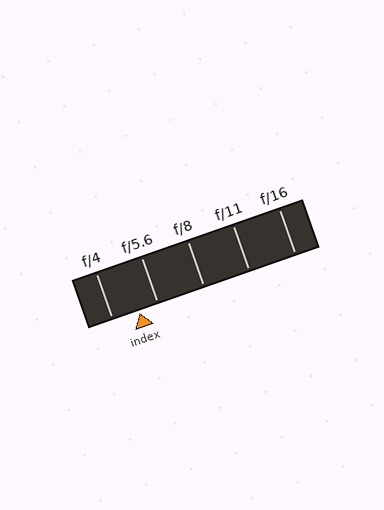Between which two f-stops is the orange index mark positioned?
The index mark is between f/4 and f/5.6.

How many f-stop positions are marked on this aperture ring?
There are 5 f-stop positions marked.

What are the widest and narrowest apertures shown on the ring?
The widest aperture shown is f/4 and the narrowest is f/16.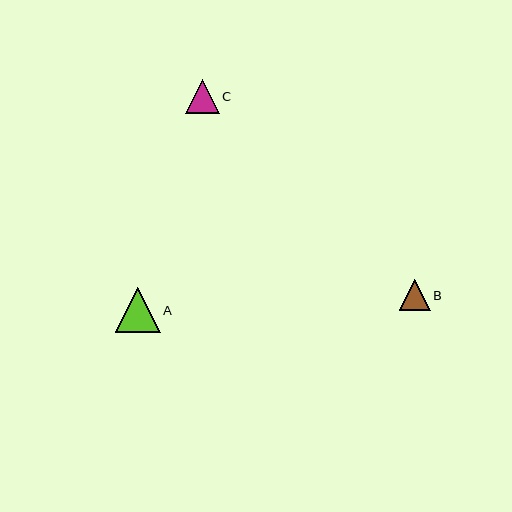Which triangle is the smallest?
Triangle B is the smallest with a size of approximately 31 pixels.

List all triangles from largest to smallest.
From largest to smallest: A, C, B.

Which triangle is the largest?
Triangle A is the largest with a size of approximately 45 pixels.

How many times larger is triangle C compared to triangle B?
Triangle C is approximately 1.1 times the size of triangle B.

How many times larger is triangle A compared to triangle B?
Triangle A is approximately 1.5 times the size of triangle B.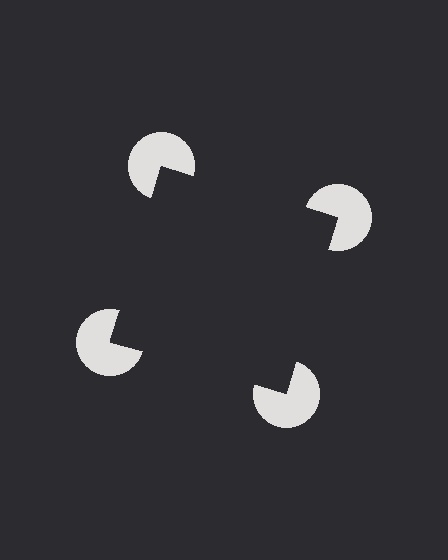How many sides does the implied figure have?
4 sides.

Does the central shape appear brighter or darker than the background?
It typically appears slightly darker than the background, even though no actual brightness change is drawn.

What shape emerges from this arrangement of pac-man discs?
An illusory square — its edges are inferred from the aligned wedge cuts in the pac-man discs, not physically drawn.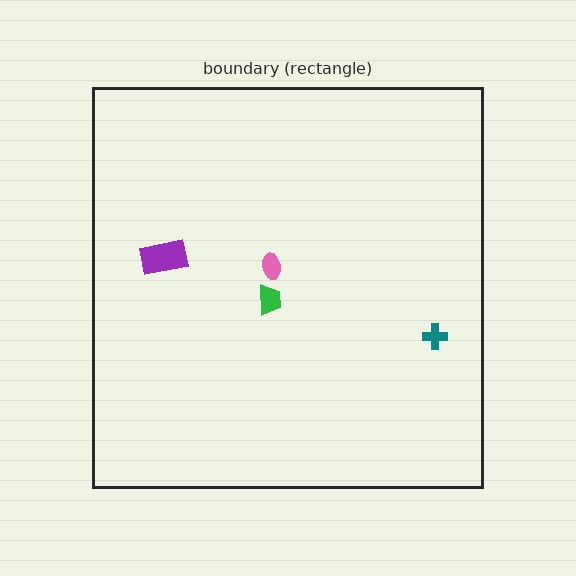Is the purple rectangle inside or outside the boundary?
Inside.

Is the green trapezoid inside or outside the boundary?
Inside.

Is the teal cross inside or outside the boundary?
Inside.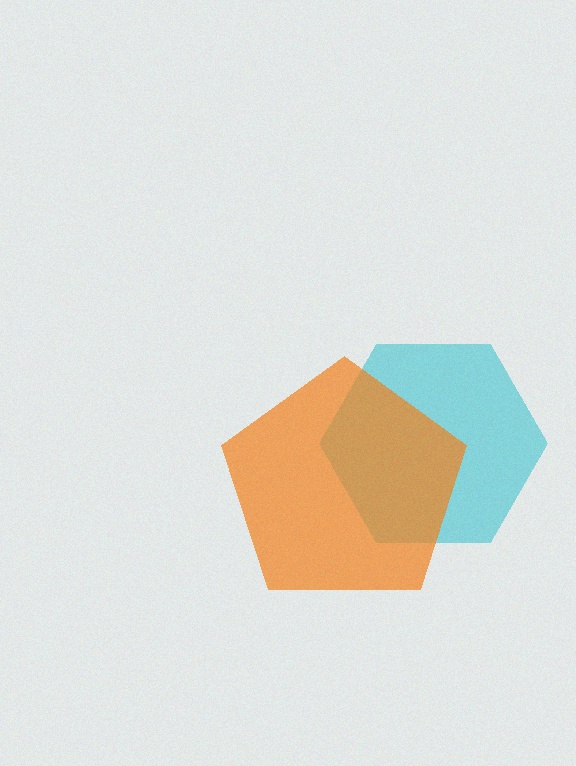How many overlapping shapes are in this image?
There are 2 overlapping shapes in the image.